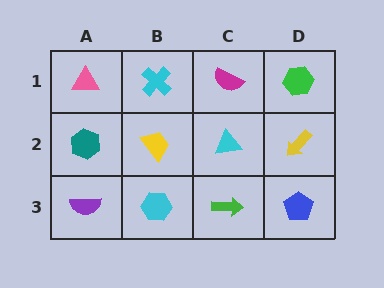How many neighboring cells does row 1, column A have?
2.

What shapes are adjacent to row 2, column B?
A cyan cross (row 1, column B), a cyan hexagon (row 3, column B), a teal hexagon (row 2, column A), a cyan triangle (row 2, column C).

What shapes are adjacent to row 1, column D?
A yellow arrow (row 2, column D), a magenta semicircle (row 1, column C).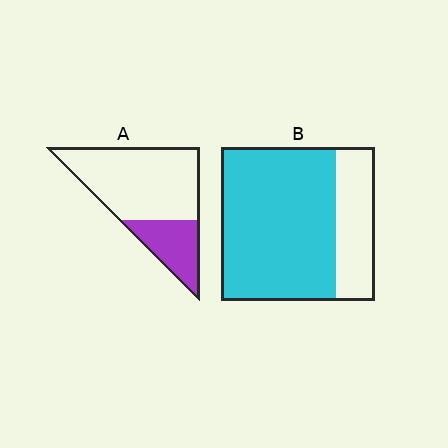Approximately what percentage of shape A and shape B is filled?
A is approximately 30% and B is approximately 75%.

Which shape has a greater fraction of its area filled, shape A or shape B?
Shape B.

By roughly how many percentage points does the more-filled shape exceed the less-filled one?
By roughly 45 percentage points (B over A).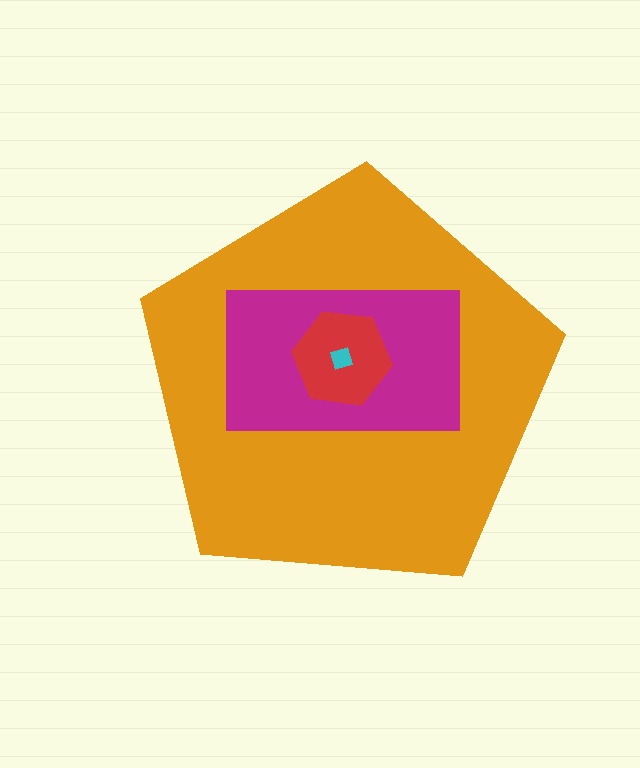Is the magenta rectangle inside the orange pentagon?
Yes.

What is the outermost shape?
The orange pentagon.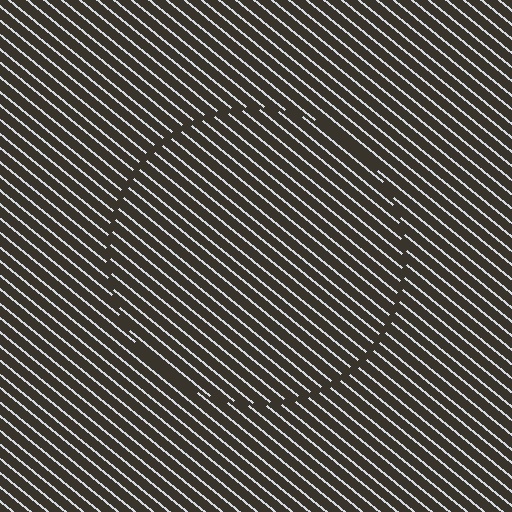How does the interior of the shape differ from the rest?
The interior of the shape contains the same grating, shifted by half a period — the contour is defined by the phase discontinuity where line-ends from the inner and outer gratings abut.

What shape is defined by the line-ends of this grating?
An illusory circle. The interior of the shape contains the same grating, shifted by half a period — the contour is defined by the phase discontinuity where line-ends from the inner and outer gratings abut.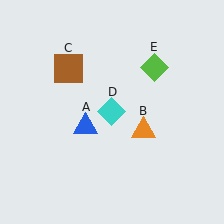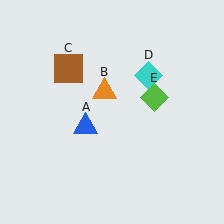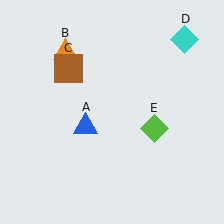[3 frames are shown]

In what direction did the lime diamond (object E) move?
The lime diamond (object E) moved down.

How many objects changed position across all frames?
3 objects changed position: orange triangle (object B), cyan diamond (object D), lime diamond (object E).